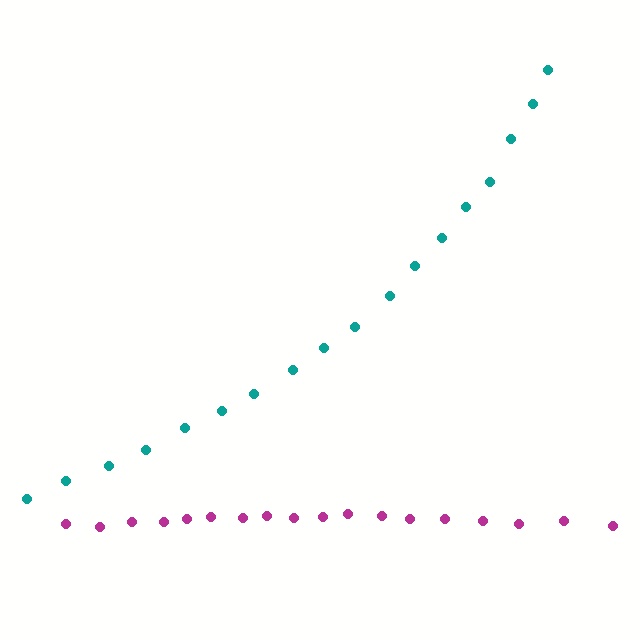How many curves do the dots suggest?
There are 2 distinct paths.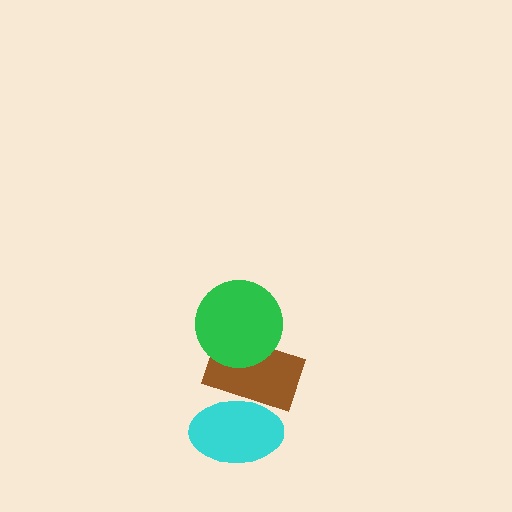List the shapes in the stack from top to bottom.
From top to bottom: the green circle, the brown rectangle, the cyan ellipse.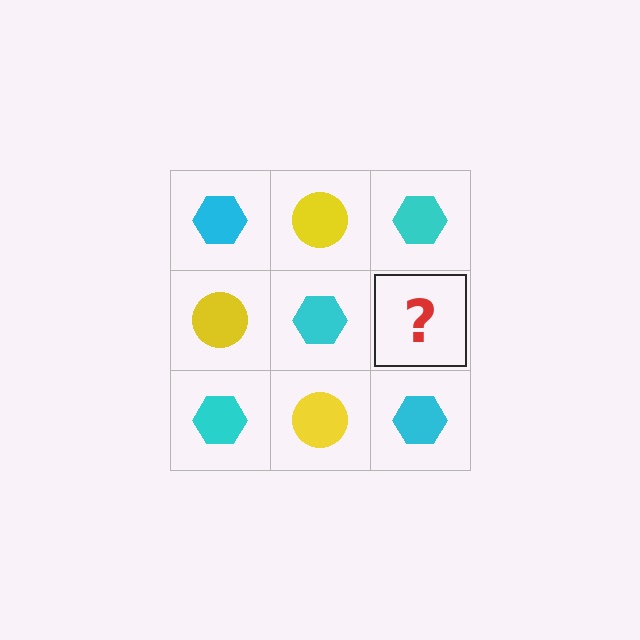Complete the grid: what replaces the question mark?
The question mark should be replaced with a yellow circle.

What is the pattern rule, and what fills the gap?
The rule is that it alternates cyan hexagon and yellow circle in a checkerboard pattern. The gap should be filled with a yellow circle.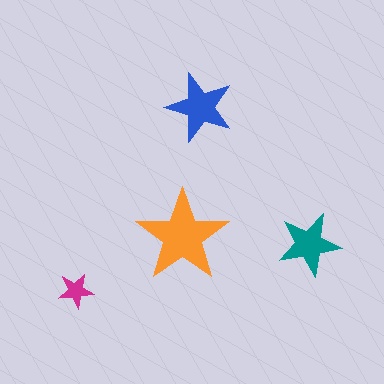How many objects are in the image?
There are 4 objects in the image.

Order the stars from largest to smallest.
the orange one, the blue one, the teal one, the magenta one.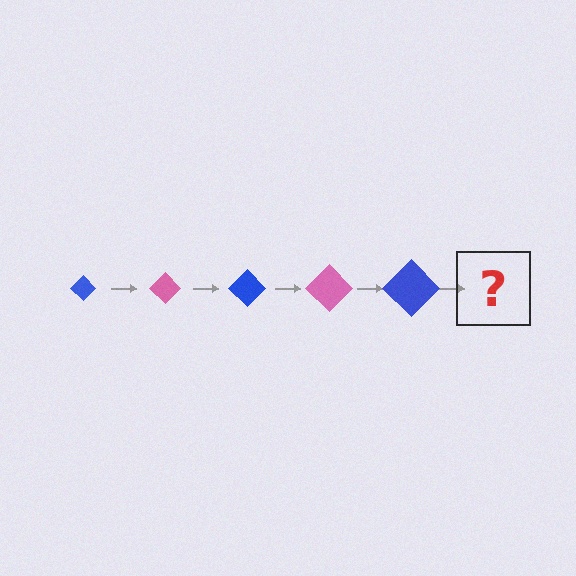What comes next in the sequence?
The next element should be a pink diamond, larger than the previous one.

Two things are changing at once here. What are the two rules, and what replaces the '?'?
The two rules are that the diamond grows larger each step and the color cycles through blue and pink. The '?' should be a pink diamond, larger than the previous one.